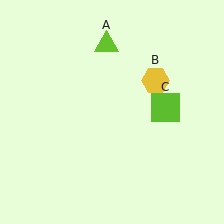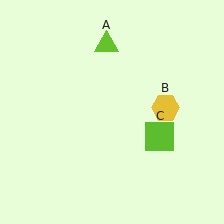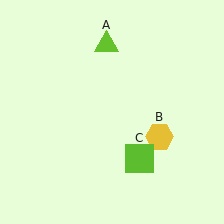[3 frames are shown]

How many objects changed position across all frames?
2 objects changed position: yellow hexagon (object B), lime square (object C).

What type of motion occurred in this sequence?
The yellow hexagon (object B), lime square (object C) rotated clockwise around the center of the scene.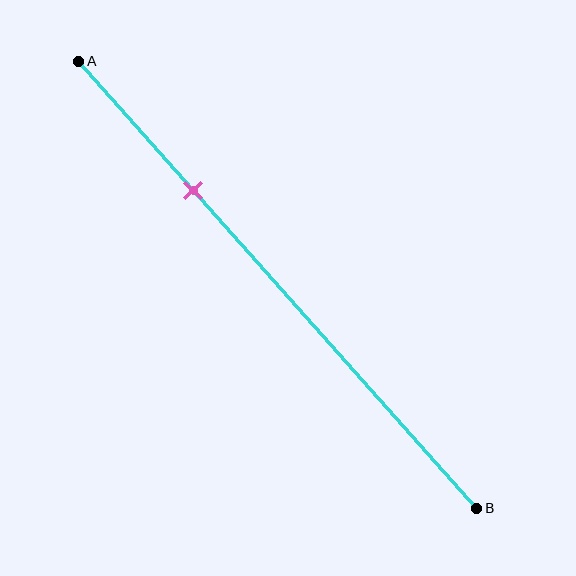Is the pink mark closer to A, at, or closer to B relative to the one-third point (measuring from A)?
The pink mark is closer to point A than the one-third point of segment AB.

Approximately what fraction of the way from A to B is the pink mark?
The pink mark is approximately 30% of the way from A to B.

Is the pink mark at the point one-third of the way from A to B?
No, the mark is at about 30% from A, not at the 33% one-third point.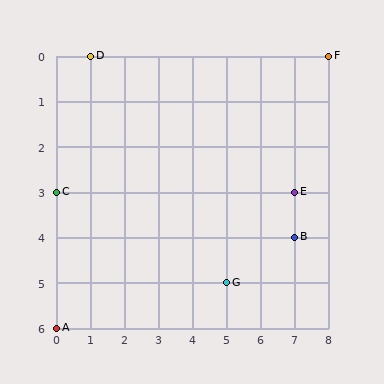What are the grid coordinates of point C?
Point C is at grid coordinates (0, 3).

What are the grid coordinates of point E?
Point E is at grid coordinates (7, 3).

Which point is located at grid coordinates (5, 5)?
Point G is at (5, 5).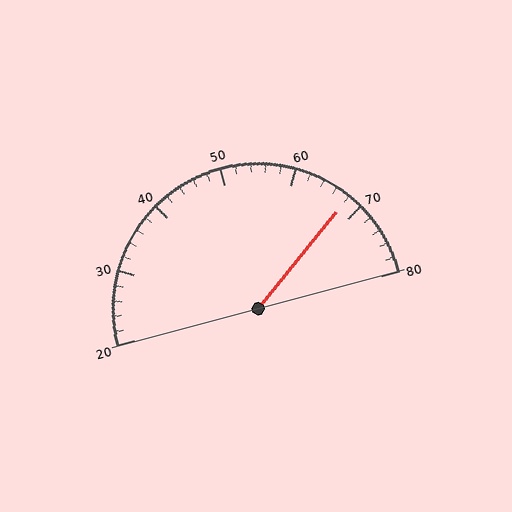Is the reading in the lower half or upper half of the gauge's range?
The reading is in the upper half of the range (20 to 80).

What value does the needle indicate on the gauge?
The needle indicates approximately 68.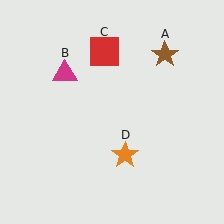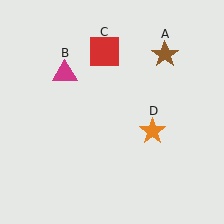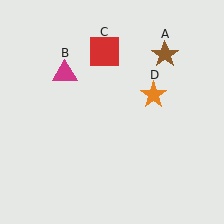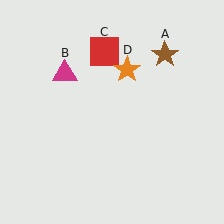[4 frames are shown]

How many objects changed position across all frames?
1 object changed position: orange star (object D).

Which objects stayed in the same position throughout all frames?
Brown star (object A) and magenta triangle (object B) and red square (object C) remained stationary.